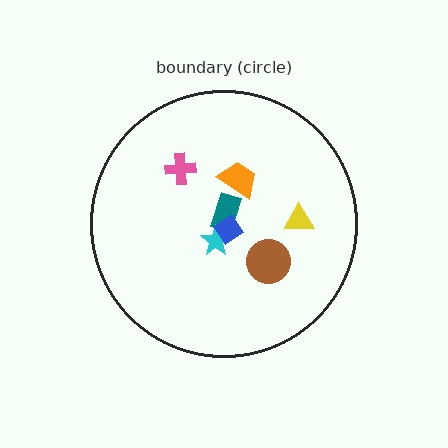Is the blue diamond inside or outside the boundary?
Inside.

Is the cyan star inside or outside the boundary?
Inside.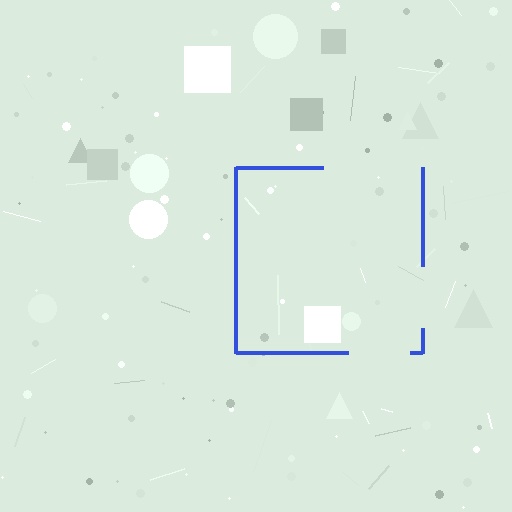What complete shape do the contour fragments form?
The contour fragments form a square.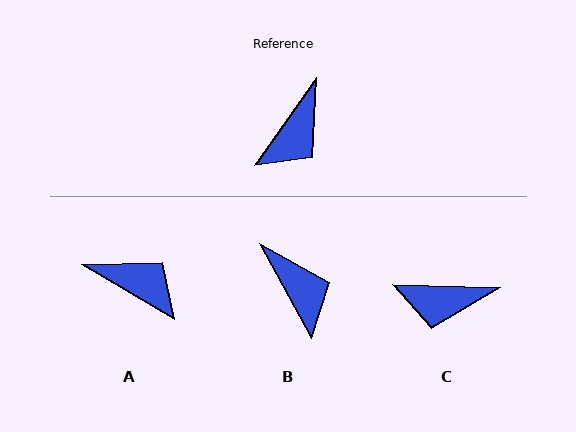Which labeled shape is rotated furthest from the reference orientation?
A, about 94 degrees away.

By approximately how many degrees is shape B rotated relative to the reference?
Approximately 64 degrees counter-clockwise.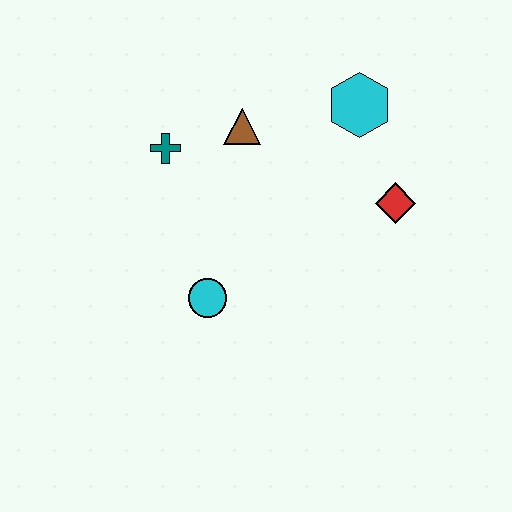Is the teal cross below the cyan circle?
No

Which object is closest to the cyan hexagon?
The red diamond is closest to the cyan hexagon.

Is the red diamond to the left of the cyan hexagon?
No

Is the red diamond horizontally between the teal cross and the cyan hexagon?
No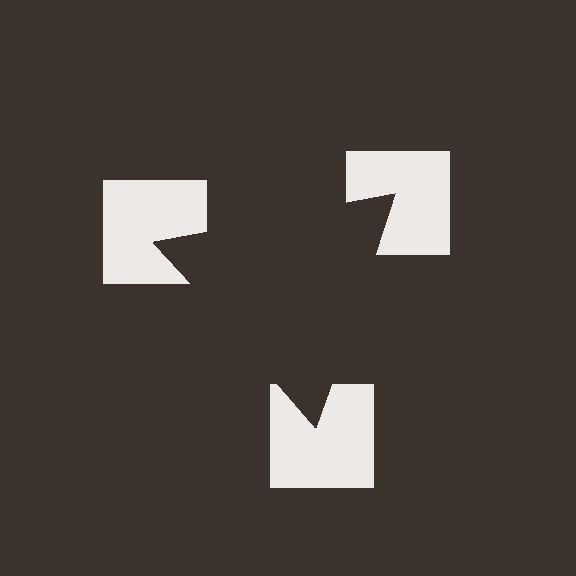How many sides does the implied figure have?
3 sides.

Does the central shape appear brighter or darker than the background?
It typically appears slightly darker than the background, even though no actual brightness change is drawn.